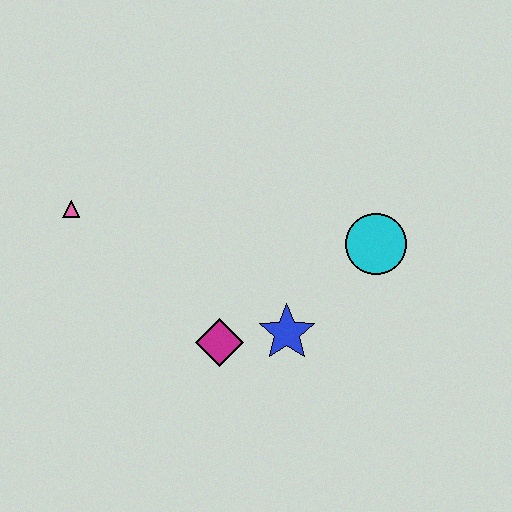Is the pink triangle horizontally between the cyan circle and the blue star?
No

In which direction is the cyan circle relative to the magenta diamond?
The cyan circle is to the right of the magenta diamond.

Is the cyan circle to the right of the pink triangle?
Yes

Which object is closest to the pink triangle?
The magenta diamond is closest to the pink triangle.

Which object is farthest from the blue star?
The pink triangle is farthest from the blue star.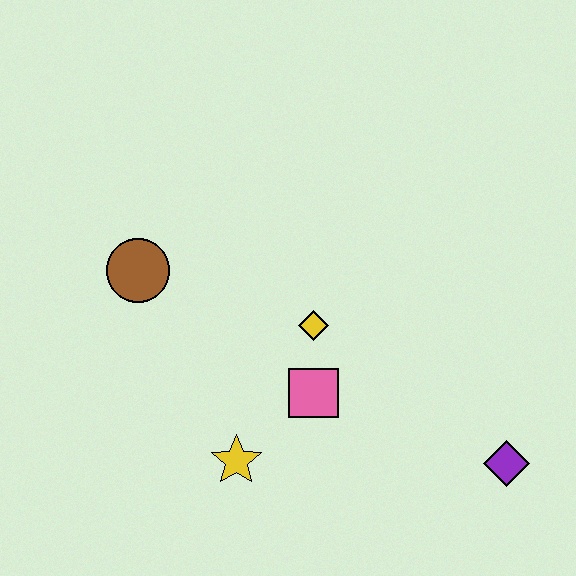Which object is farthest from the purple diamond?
The brown circle is farthest from the purple diamond.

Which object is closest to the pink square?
The yellow diamond is closest to the pink square.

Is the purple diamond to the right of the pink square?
Yes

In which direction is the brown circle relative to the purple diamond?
The brown circle is to the left of the purple diamond.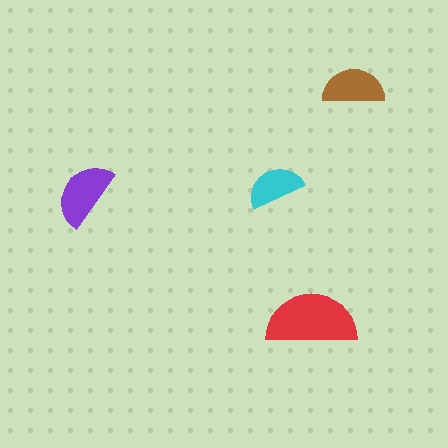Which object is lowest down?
The red semicircle is bottommost.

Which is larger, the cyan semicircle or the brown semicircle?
The brown one.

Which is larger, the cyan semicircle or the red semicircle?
The red one.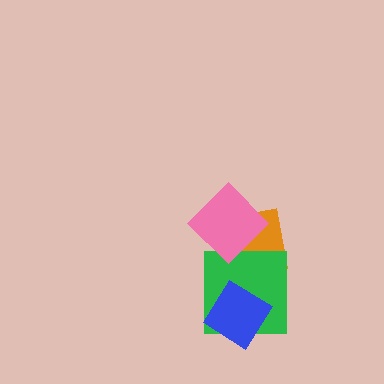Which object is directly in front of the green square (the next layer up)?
The blue diamond is directly in front of the green square.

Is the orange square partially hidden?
Yes, it is partially covered by another shape.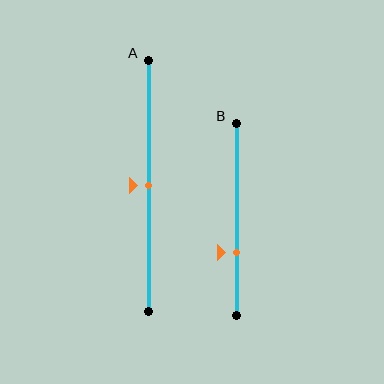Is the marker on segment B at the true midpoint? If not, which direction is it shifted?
No, the marker on segment B is shifted downward by about 17% of the segment length.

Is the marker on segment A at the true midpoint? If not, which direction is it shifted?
Yes, the marker on segment A is at the true midpoint.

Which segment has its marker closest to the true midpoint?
Segment A has its marker closest to the true midpoint.